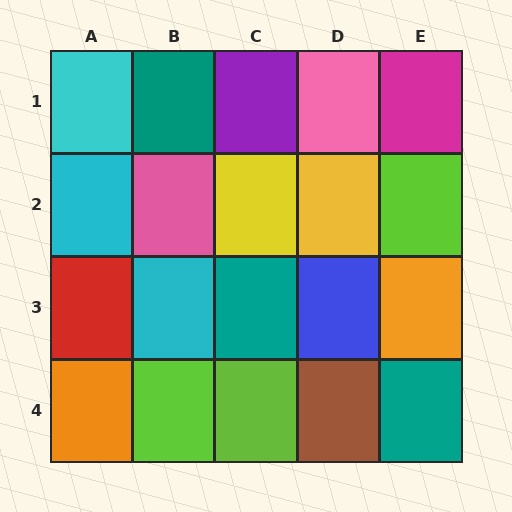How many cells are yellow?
2 cells are yellow.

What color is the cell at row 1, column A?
Cyan.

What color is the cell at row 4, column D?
Brown.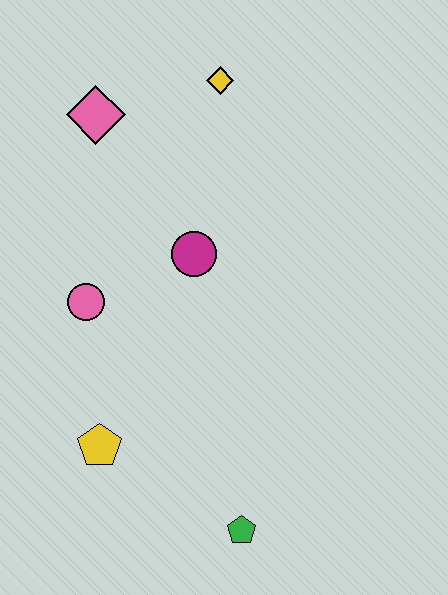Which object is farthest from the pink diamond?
The green pentagon is farthest from the pink diamond.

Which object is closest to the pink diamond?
The yellow diamond is closest to the pink diamond.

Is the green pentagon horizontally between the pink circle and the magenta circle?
No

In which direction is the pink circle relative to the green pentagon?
The pink circle is above the green pentagon.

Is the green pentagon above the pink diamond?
No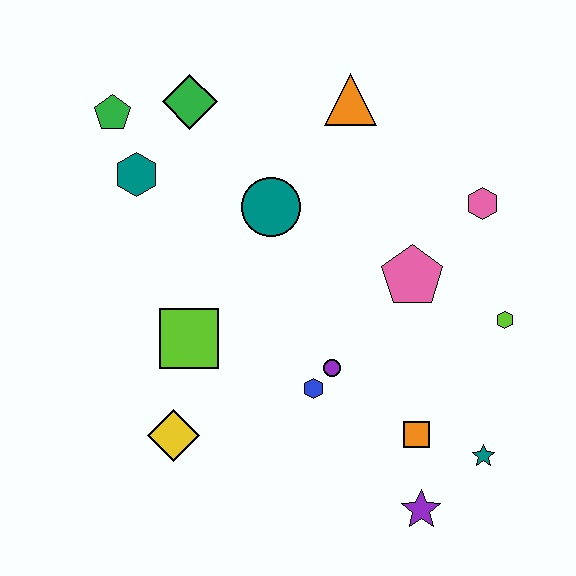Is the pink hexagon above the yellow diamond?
Yes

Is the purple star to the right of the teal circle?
Yes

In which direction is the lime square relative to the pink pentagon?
The lime square is to the left of the pink pentagon.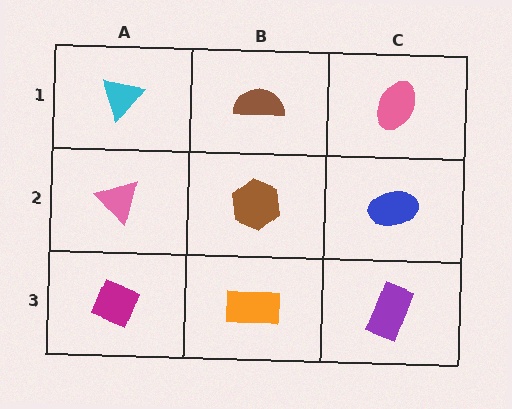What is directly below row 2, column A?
A magenta diamond.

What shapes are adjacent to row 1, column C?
A blue ellipse (row 2, column C), a brown semicircle (row 1, column B).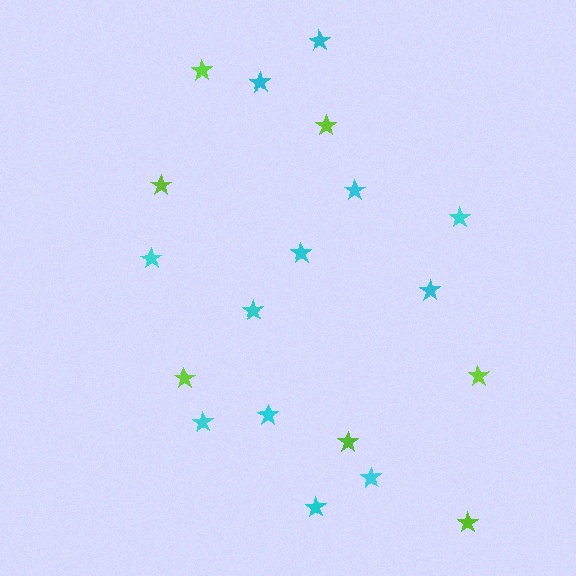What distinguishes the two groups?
There are 2 groups: one group of cyan stars (12) and one group of lime stars (7).